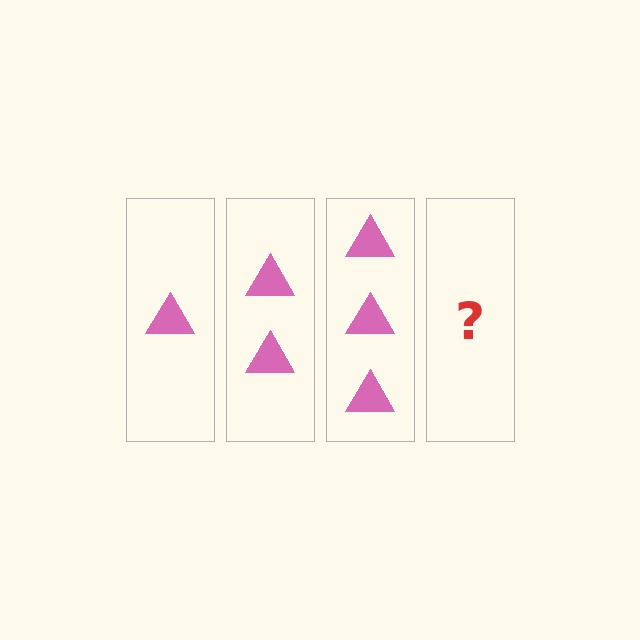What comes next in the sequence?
The next element should be 4 triangles.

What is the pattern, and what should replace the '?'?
The pattern is that each step adds one more triangle. The '?' should be 4 triangles.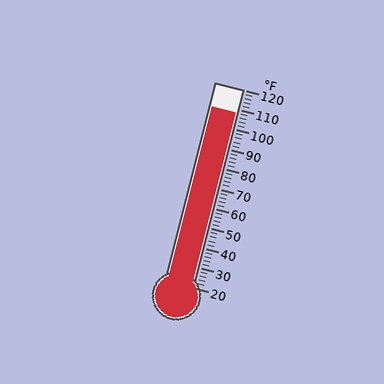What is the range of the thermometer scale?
The thermometer scale ranges from 20°F to 120°F.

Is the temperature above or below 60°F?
The temperature is above 60°F.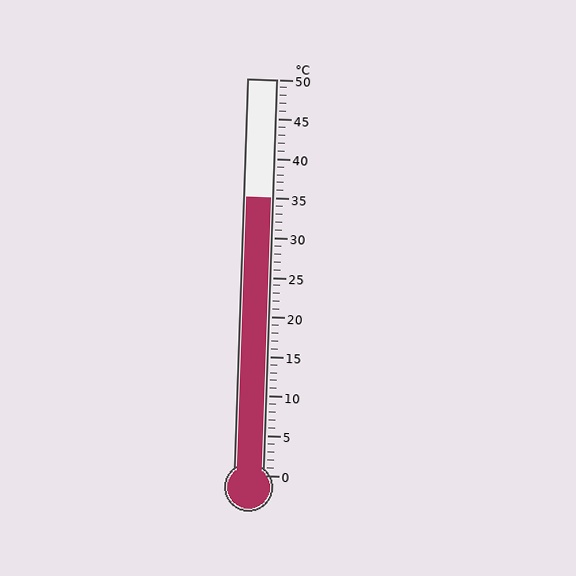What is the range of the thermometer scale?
The thermometer scale ranges from 0°C to 50°C.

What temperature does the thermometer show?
The thermometer shows approximately 35°C.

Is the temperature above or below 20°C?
The temperature is above 20°C.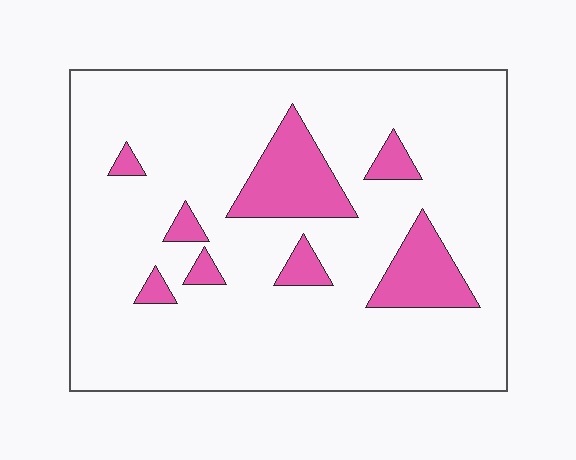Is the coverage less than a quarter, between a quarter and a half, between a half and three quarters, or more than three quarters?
Less than a quarter.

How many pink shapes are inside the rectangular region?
8.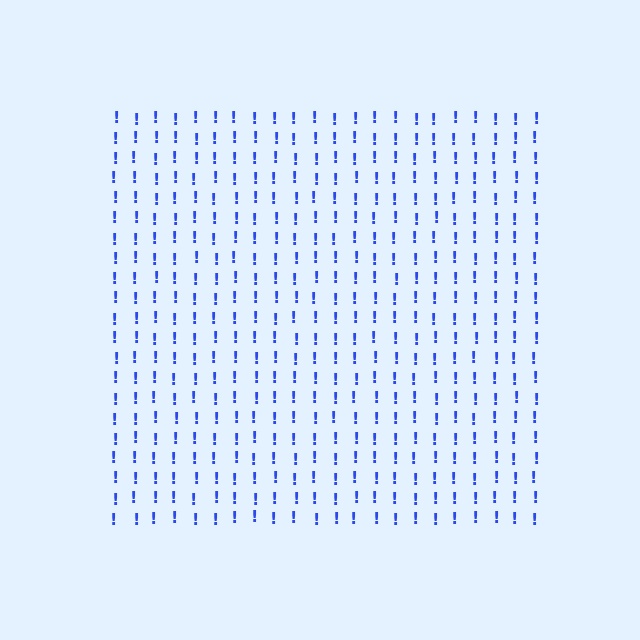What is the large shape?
The large shape is a square.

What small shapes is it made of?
It is made of small exclamation marks.